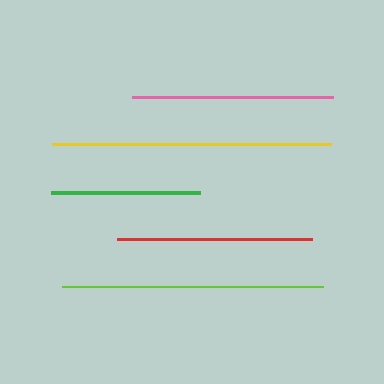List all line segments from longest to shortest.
From longest to shortest: yellow, lime, pink, red, green.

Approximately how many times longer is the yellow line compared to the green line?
The yellow line is approximately 1.9 times the length of the green line.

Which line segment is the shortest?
The green line is the shortest at approximately 149 pixels.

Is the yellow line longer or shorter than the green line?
The yellow line is longer than the green line.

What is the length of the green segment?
The green segment is approximately 149 pixels long.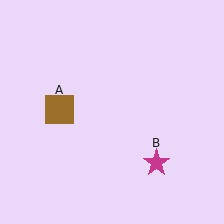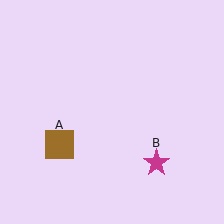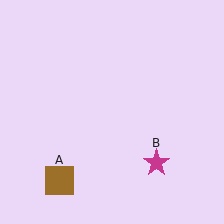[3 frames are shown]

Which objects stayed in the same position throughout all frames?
Magenta star (object B) remained stationary.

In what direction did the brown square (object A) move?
The brown square (object A) moved down.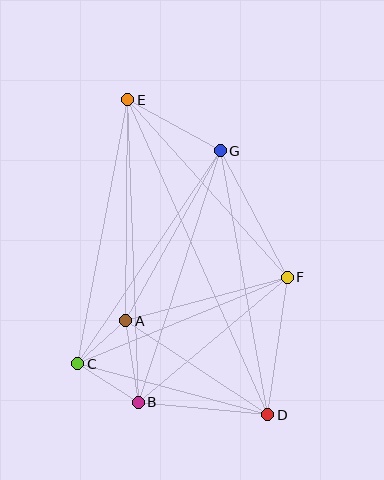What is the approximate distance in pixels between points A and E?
The distance between A and E is approximately 221 pixels.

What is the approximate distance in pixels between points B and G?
The distance between B and G is approximately 265 pixels.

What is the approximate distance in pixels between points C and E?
The distance between C and E is approximately 269 pixels.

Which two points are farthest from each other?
Points D and E are farthest from each other.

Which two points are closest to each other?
Points A and C are closest to each other.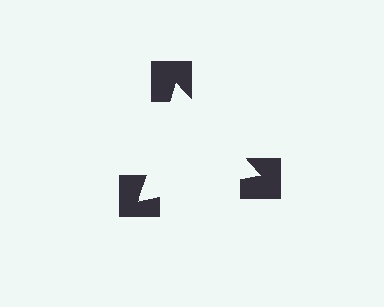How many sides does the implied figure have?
3 sides.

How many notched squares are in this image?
There are 3 — one at each vertex of the illusory triangle.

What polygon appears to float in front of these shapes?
An illusory triangle — its edges are inferred from the aligned wedge cuts in the notched squares, not physically drawn.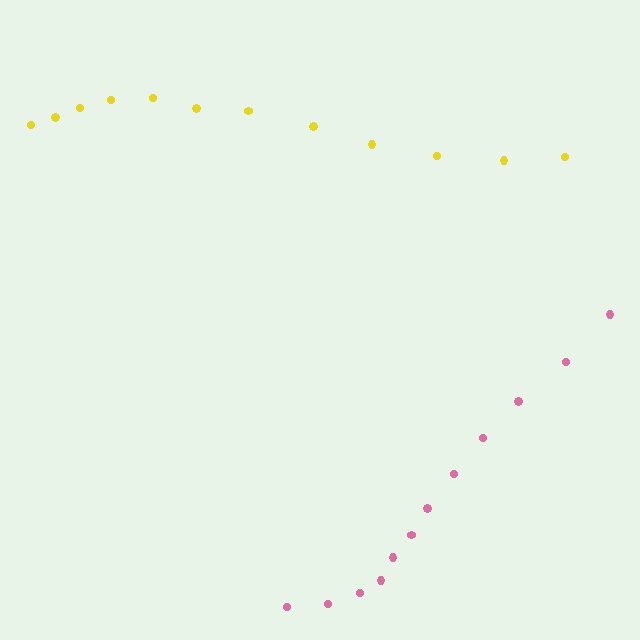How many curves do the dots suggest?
There are 2 distinct paths.